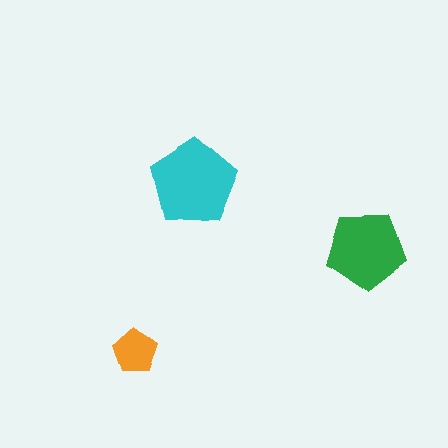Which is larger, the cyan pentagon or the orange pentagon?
The cyan one.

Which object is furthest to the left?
The orange pentagon is leftmost.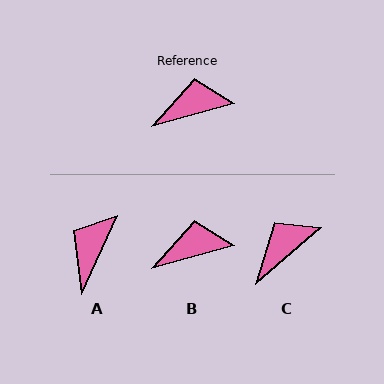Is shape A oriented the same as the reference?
No, it is off by about 50 degrees.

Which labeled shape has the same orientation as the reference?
B.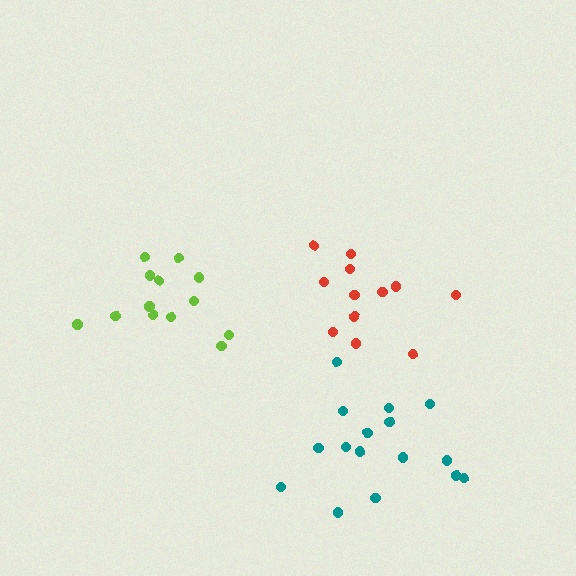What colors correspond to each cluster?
The clusters are colored: red, lime, teal.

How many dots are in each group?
Group 1: 12 dots, Group 2: 13 dots, Group 3: 16 dots (41 total).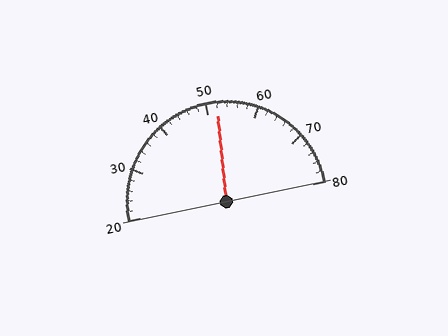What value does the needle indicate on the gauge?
The needle indicates approximately 52.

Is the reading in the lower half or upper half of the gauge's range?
The reading is in the upper half of the range (20 to 80).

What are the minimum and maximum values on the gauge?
The gauge ranges from 20 to 80.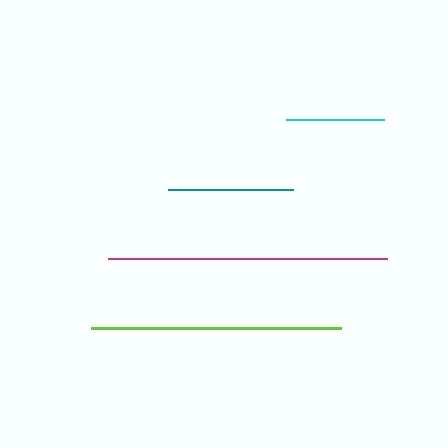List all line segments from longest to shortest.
From longest to shortest: magenta, lime, teal, cyan.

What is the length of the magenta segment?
The magenta segment is approximately 279 pixels long.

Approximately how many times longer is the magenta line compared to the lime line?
The magenta line is approximately 1.1 times the length of the lime line.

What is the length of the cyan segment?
The cyan segment is approximately 98 pixels long.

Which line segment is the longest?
The magenta line is the longest at approximately 279 pixels.